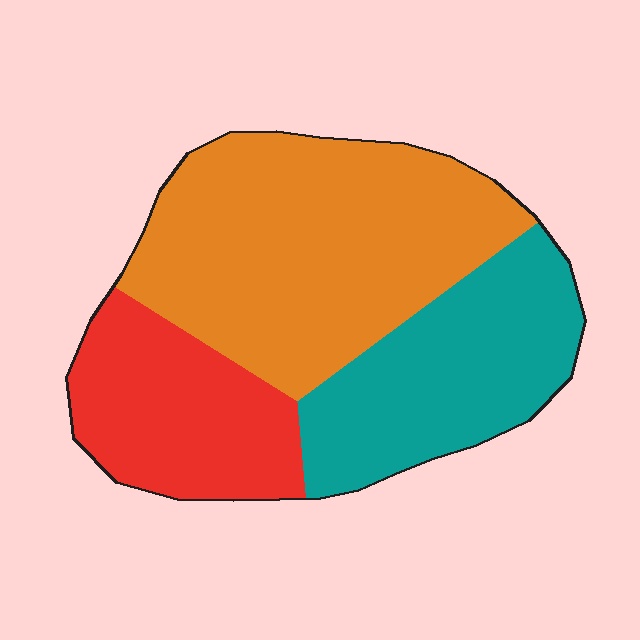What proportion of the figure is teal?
Teal covers 29% of the figure.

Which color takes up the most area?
Orange, at roughly 45%.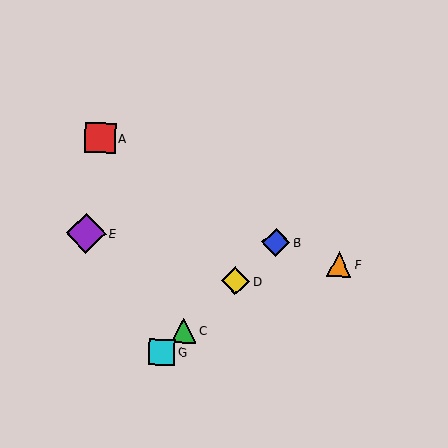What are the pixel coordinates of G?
Object G is at (162, 352).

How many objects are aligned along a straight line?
4 objects (B, C, D, G) are aligned along a straight line.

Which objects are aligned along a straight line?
Objects B, C, D, G are aligned along a straight line.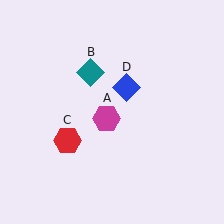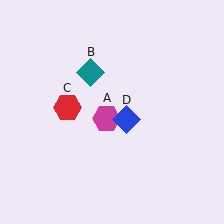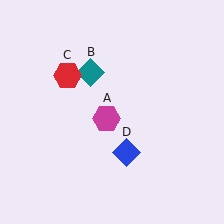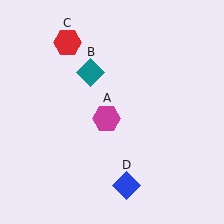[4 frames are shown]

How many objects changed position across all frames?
2 objects changed position: red hexagon (object C), blue diamond (object D).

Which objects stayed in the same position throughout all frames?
Magenta hexagon (object A) and teal diamond (object B) remained stationary.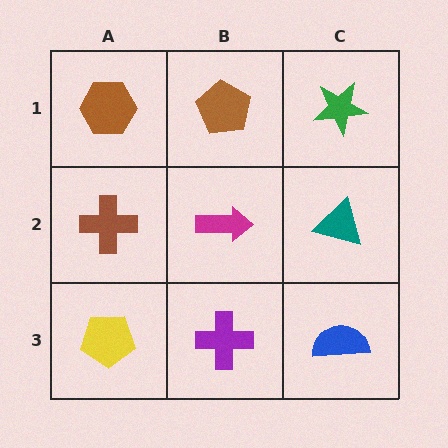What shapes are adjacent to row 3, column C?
A teal triangle (row 2, column C), a purple cross (row 3, column B).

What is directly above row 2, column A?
A brown hexagon.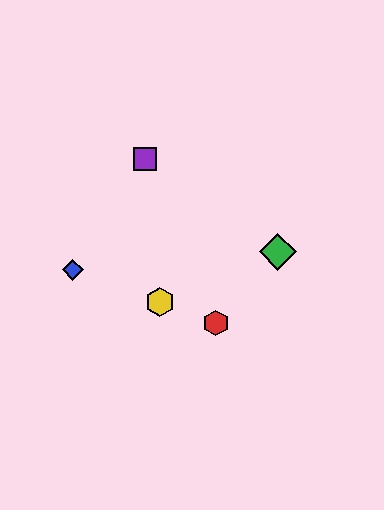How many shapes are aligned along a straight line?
3 shapes (the red hexagon, the blue diamond, the yellow hexagon) are aligned along a straight line.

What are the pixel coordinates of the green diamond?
The green diamond is at (278, 252).